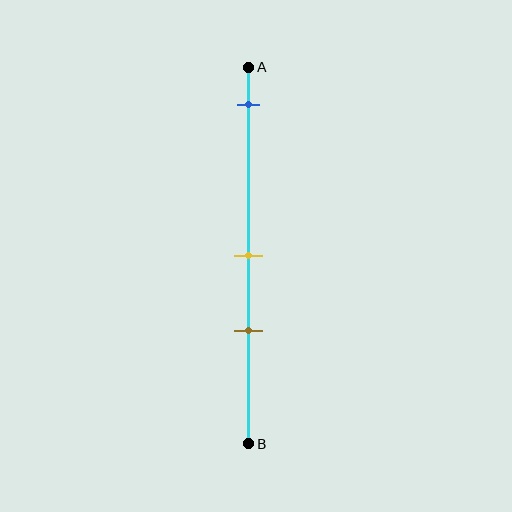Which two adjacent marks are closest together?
The yellow and brown marks are the closest adjacent pair.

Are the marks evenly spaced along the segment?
No, the marks are not evenly spaced.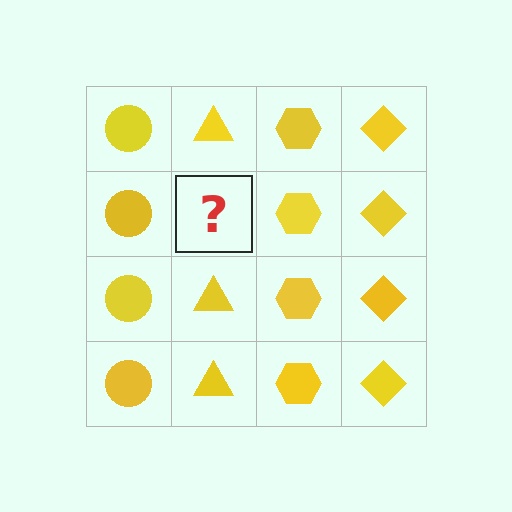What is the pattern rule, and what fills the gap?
The rule is that each column has a consistent shape. The gap should be filled with a yellow triangle.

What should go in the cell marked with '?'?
The missing cell should contain a yellow triangle.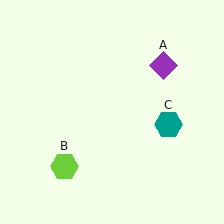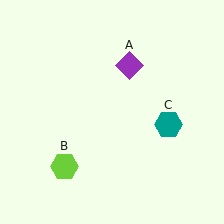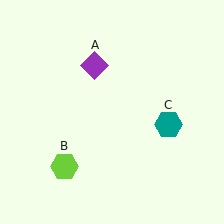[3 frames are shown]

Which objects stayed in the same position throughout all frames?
Lime hexagon (object B) and teal hexagon (object C) remained stationary.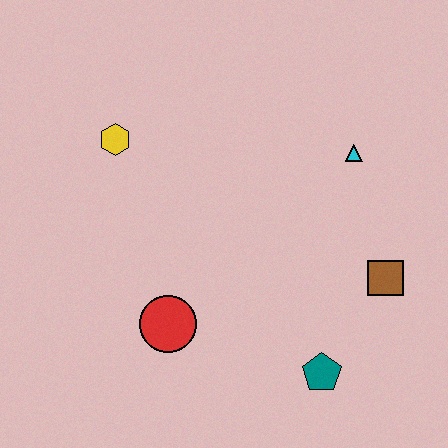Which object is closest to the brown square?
The teal pentagon is closest to the brown square.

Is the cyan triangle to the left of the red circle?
No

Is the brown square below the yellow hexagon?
Yes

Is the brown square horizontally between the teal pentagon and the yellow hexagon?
No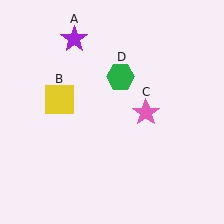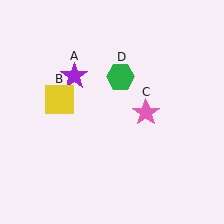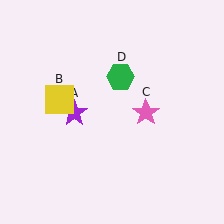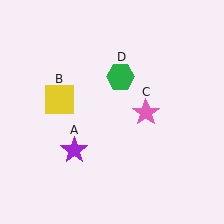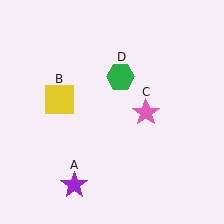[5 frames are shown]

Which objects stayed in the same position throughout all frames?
Yellow square (object B) and pink star (object C) and green hexagon (object D) remained stationary.